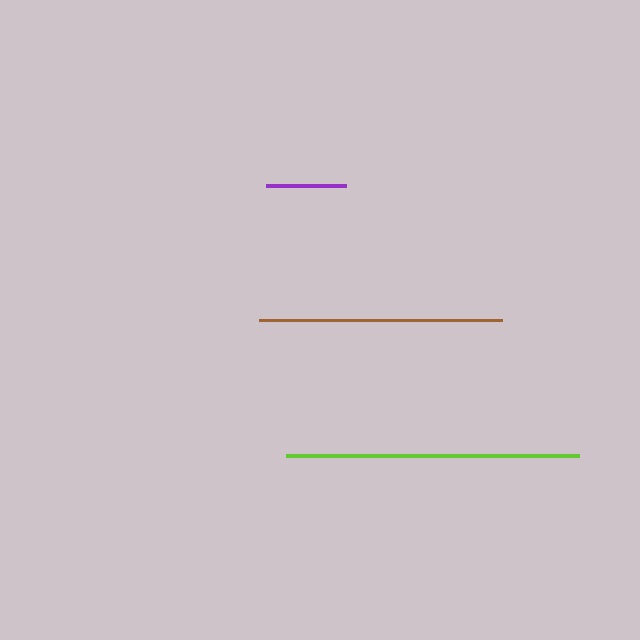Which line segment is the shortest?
The purple line is the shortest at approximately 79 pixels.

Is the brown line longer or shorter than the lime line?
The lime line is longer than the brown line.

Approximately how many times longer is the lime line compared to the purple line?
The lime line is approximately 3.7 times the length of the purple line.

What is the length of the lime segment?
The lime segment is approximately 293 pixels long.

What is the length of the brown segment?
The brown segment is approximately 243 pixels long.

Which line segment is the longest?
The lime line is the longest at approximately 293 pixels.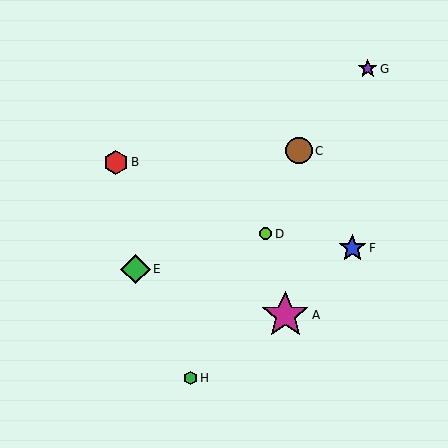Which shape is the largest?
The magenta star (labeled A) is the largest.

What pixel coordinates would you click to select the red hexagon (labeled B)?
Click at (116, 162) to select the red hexagon B.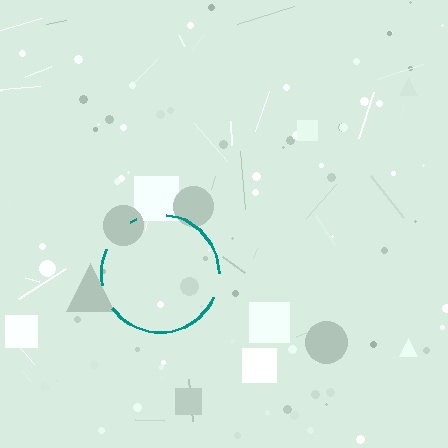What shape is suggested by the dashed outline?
The dashed outline suggests a circle.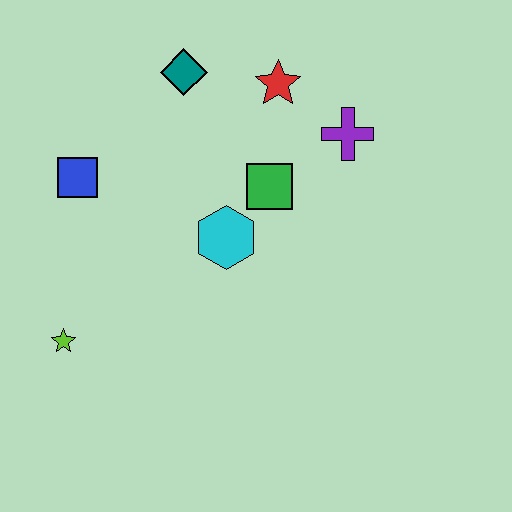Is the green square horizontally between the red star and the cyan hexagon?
Yes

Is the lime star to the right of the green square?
No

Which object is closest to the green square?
The cyan hexagon is closest to the green square.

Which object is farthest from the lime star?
The purple cross is farthest from the lime star.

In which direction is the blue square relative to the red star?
The blue square is to the left of the red star.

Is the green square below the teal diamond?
Yes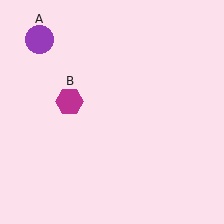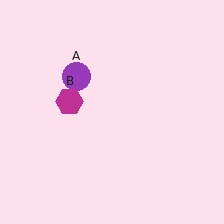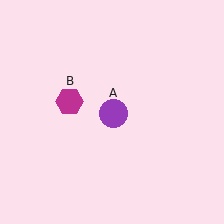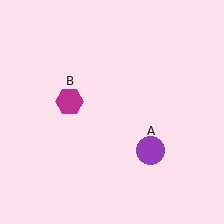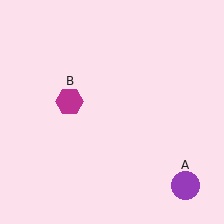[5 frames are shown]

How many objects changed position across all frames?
1 object changed position: purple circle (object A).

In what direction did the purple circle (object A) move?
The purple circle (object A) moved down and to the right.